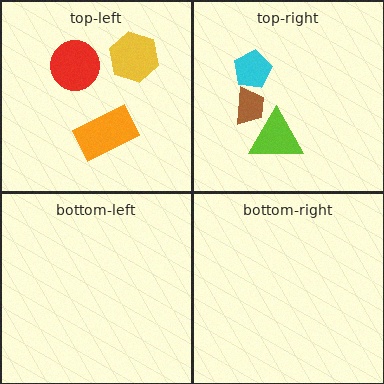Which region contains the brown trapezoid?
The top-right region.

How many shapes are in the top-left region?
3.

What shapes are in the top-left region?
The yellow hexagon, the red circle, the orange rectangle.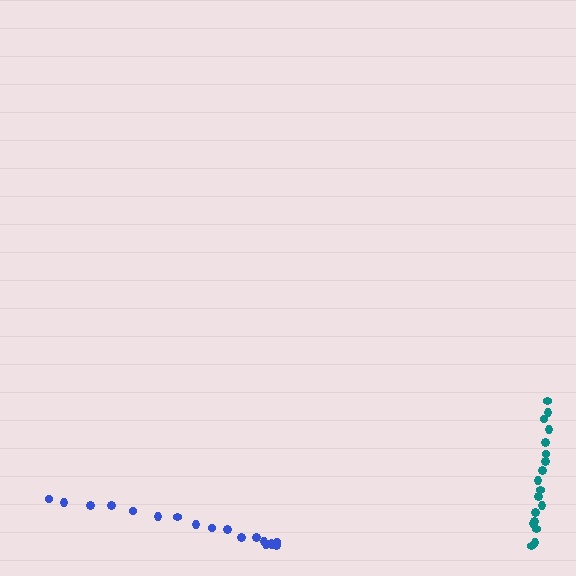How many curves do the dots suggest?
There are 2 distinct paths.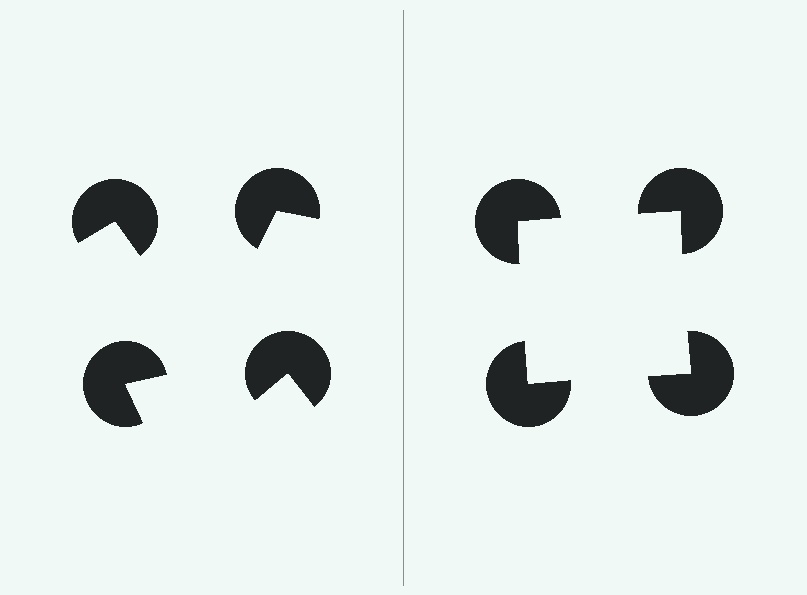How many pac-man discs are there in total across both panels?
8 — 4 on each side.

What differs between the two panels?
The pac-man discs are positioned identically on both sides; only the wedge orientations differ. On the right they align to a square; on the left they are misaligned.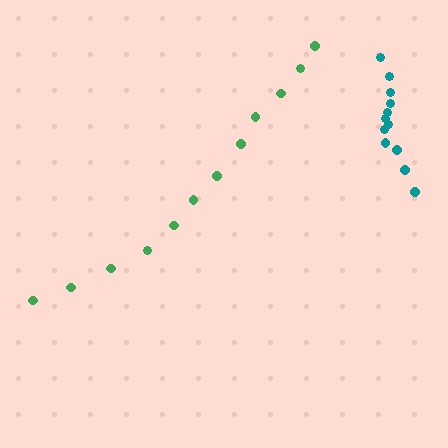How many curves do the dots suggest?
There are 2 distinct paths.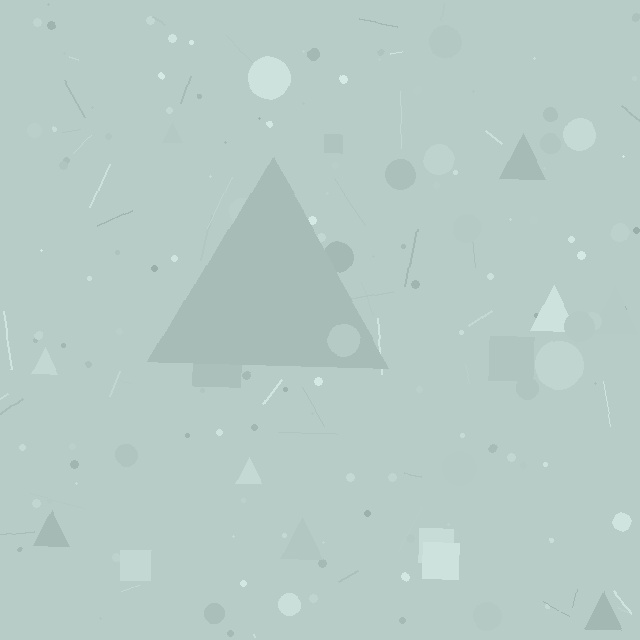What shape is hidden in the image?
A triangle is hidden in the image.